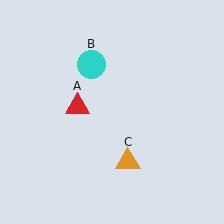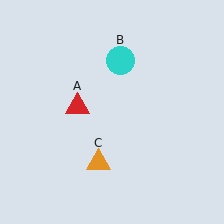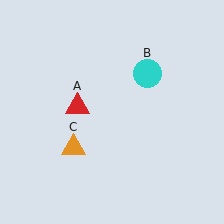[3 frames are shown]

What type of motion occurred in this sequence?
The cyan circle (object B), orange triangle (object C) rotated clockwise around the center of the scene.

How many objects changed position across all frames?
2 objects changed position: cyan circle (object B), orange triangle (object C).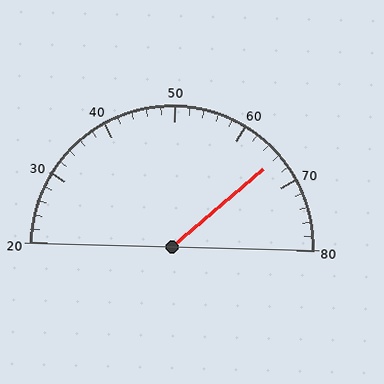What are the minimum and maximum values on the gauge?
The gauge ranges from 20 to 80.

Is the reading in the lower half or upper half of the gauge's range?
The reading is in the upper half of the range (20 to 80).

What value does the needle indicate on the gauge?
The needle indicates approximately 66.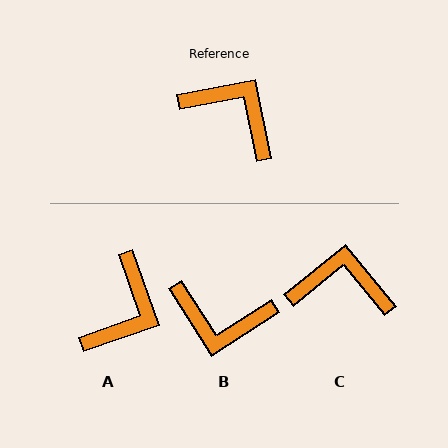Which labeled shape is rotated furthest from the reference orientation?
B, about 158 degrees away.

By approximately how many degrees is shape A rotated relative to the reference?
Approximately 82 degrees clockwise.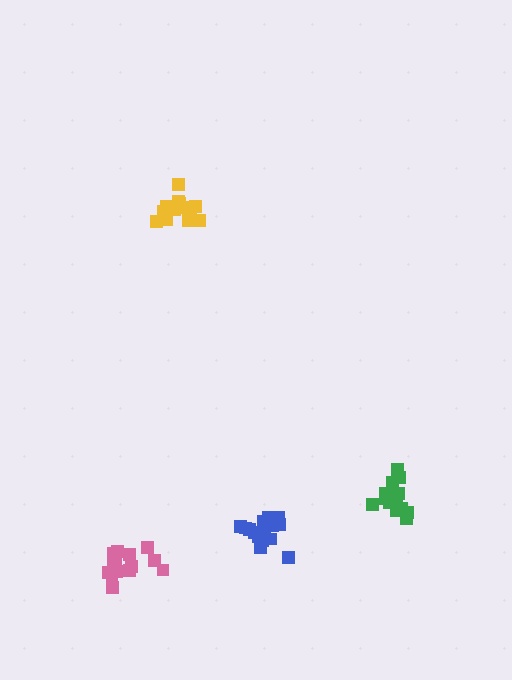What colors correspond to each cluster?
The clusters are colored: blue, green, yellow, pink.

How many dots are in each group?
Group 1: 19 dots, Group 2: 19 dots, Group 3: 15 dots, Group 4: 15 dots (68 total).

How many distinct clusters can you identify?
There are 4 distinct clusters.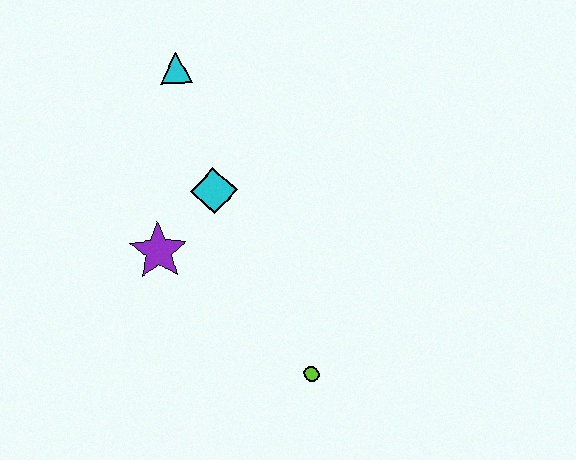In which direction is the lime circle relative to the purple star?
The lime circle is to the right of the purple star.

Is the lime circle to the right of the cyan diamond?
Yes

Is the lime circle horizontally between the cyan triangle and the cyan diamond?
No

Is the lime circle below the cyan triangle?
Yes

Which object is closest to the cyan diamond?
The purple star is closest to the cyan diamond.